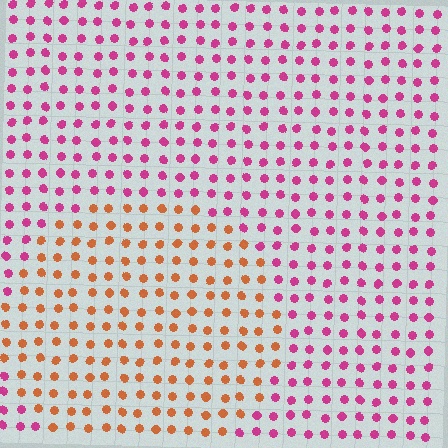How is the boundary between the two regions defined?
The boundary is defined purely by a slight shift in hue (about 55 degrees). Spacing, size, and orientation are identical on both sides.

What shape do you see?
I see a circle.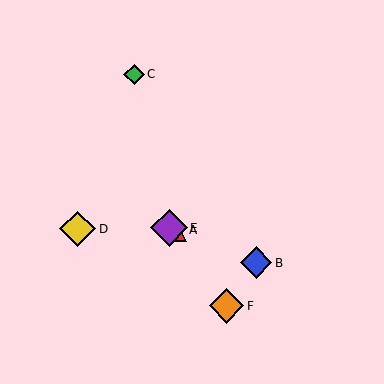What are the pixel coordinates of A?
Object A is at (175, 230).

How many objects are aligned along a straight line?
3 objects (A, B, E) are aligned along a straight line.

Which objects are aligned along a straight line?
Objects A, B, E are aligned along a straight line.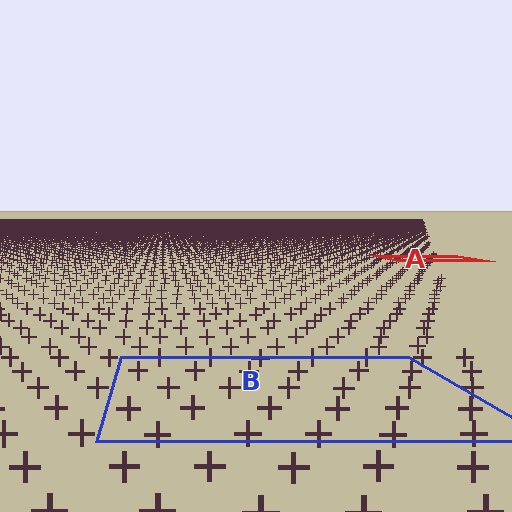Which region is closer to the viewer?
Region B is closer. The texture elements there are larger and more spread out.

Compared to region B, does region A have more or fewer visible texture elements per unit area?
Region A has more texture elements per unit area — they are packed more densely because it is farther away.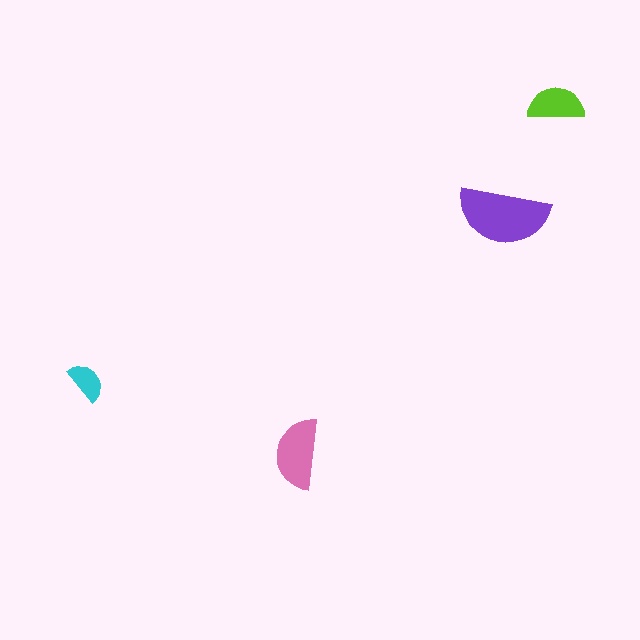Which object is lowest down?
The pink semicircle is bottommost.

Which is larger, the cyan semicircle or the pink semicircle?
The pink one.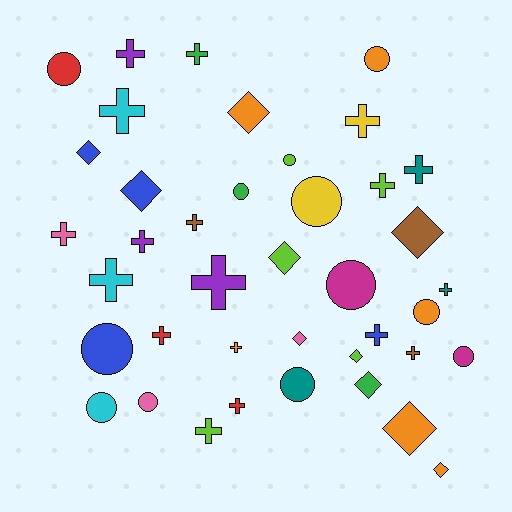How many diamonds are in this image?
There are 10 diamonds.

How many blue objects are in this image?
There are 4 blue objects.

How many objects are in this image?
There are 40 objects.